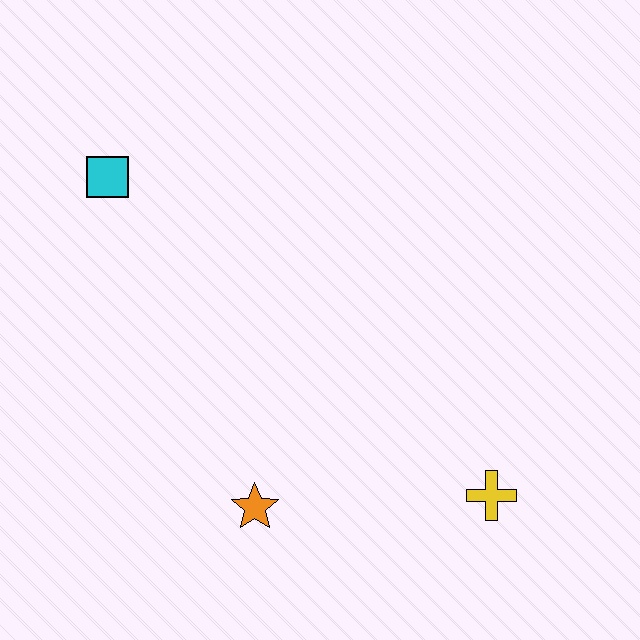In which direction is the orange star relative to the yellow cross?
The orange star is to the left of the yellow cross.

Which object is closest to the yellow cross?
The orange star is closest to the yellow cross.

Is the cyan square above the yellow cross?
Yes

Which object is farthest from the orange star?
The cyan square is farthest from the orange star.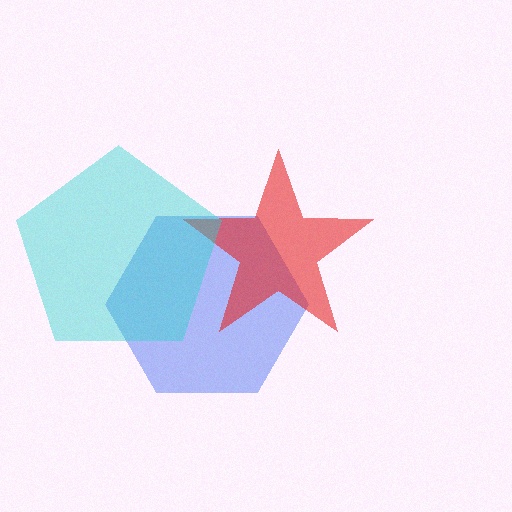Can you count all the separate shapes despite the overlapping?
Yes, there are 3 separate shapes.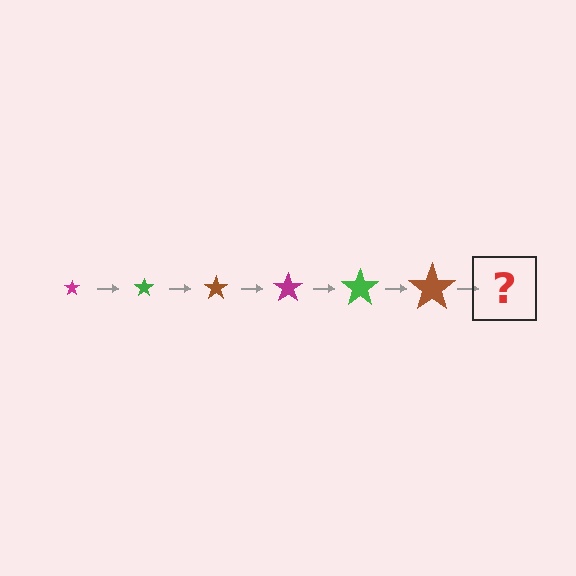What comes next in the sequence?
The next element should be a magenta star, larger than the previous one.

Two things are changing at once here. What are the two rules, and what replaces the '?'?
The two rules are that the star grows larger each step and the color cycles through magenta, green, and brown. The '?' should be a magenta star, larger than the previous one.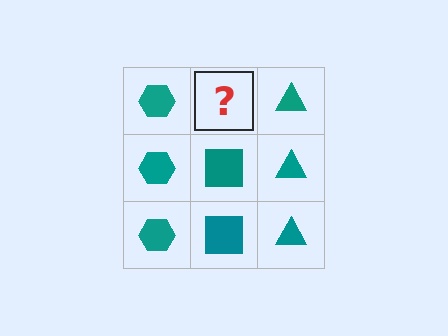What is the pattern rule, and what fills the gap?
The rule is that each column has a consistent shape. The gap should be filled with a teal square.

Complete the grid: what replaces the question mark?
The question mark should be replaced with a teal square.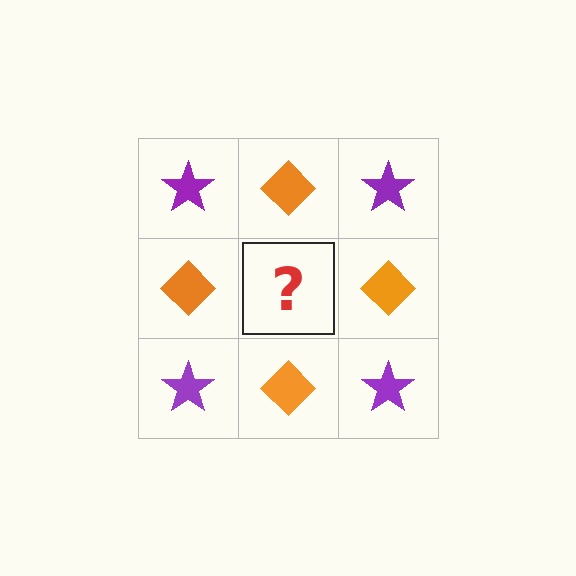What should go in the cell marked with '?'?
The missing cell should contain a purple star.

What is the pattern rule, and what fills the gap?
The rule is that it alternates purple star and orange diamond in a checkerboard pattern. The gap should be filled with a purple star.